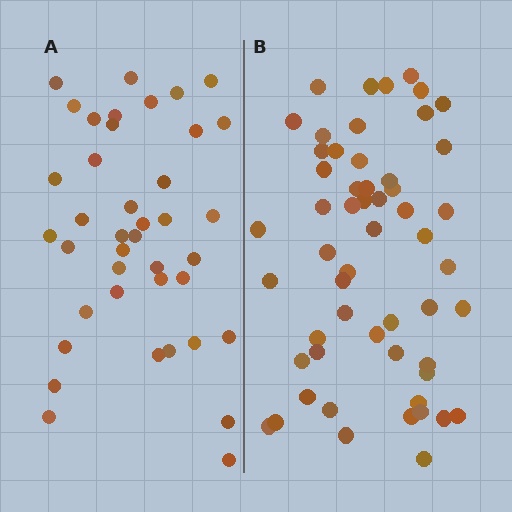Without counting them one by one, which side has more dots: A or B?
Region B (the right region) has more dots.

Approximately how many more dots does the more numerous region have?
Region B has approximately 15 more dots than region A.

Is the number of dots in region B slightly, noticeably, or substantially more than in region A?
Region B has noticeably more, but not dramatically so. The ratio is roughly 1.4 to 1.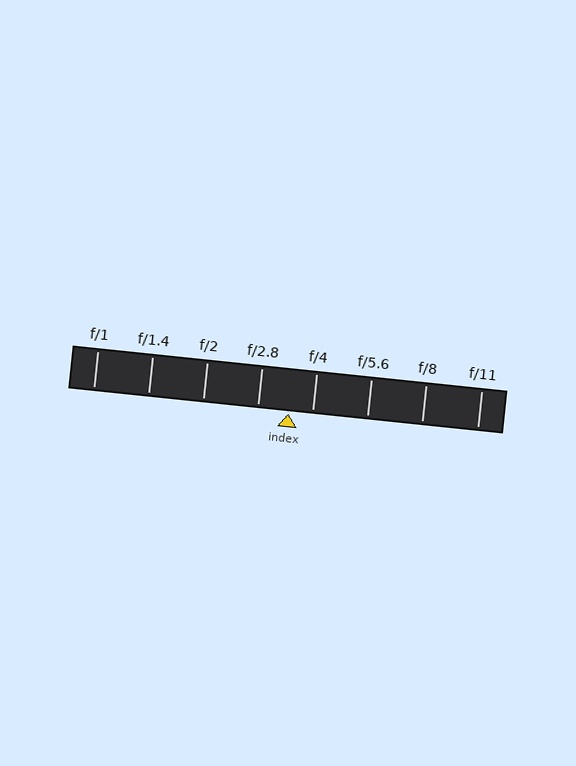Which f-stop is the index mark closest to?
The index mark is closest to f/4.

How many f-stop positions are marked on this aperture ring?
There are 8 f-stop positions marked.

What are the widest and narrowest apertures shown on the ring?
The widest aperture shown is f/1 and the narrowest is f/11.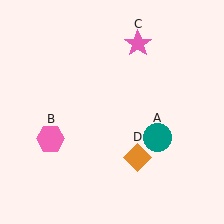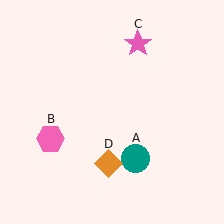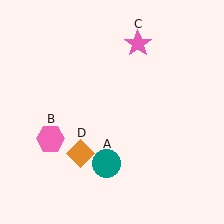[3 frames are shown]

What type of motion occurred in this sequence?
The teal circle (object A), orange diamond (object D) rotated clockwise around the center of the scene.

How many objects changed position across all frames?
2 objects changed position: teal circle (object A), orange diamond (object D).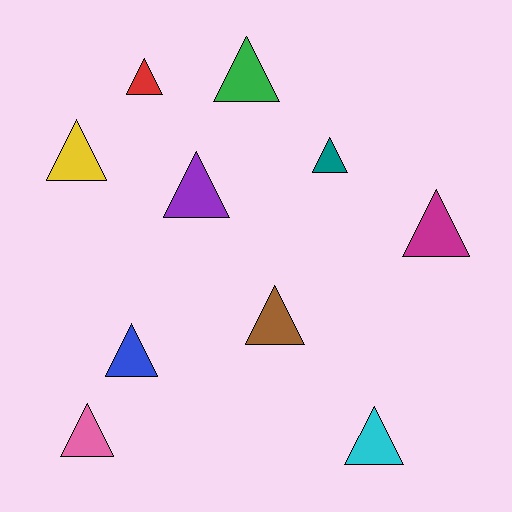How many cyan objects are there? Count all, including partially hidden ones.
There is 1 cyan object.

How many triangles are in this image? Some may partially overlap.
There are 10 triangles.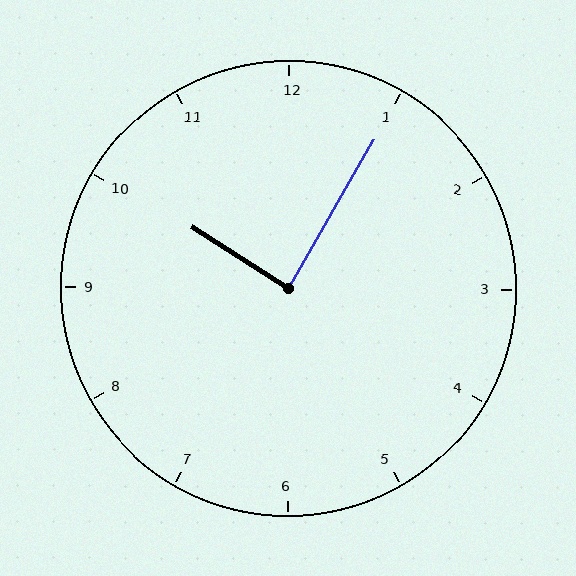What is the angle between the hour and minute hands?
Approximately 88 degrees.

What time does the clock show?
10:05.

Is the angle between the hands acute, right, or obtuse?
It is right.